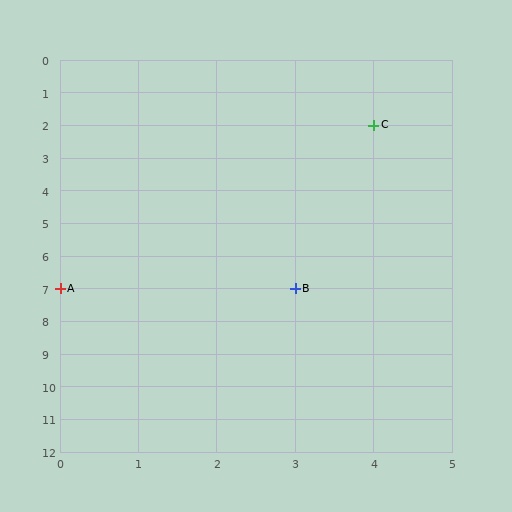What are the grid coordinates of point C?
Point C is at grid coordinates (4, 2).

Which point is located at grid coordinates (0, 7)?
Point A is at (0, 7).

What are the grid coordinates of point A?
Point A is at grid coordinates (0, 7).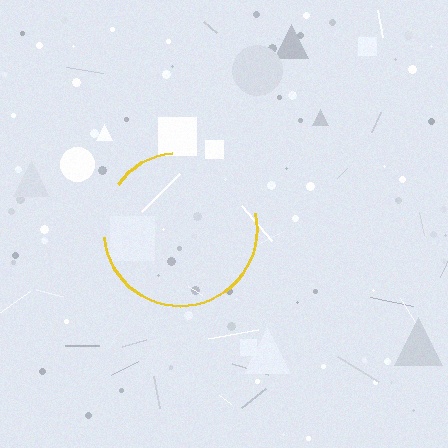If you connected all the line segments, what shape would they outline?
They would outline a circle.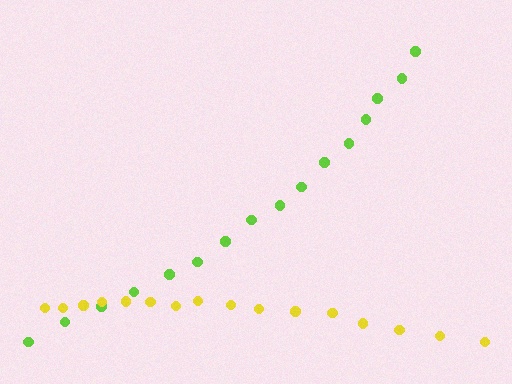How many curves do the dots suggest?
There are 2 distinct paths.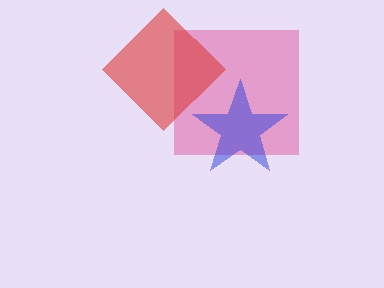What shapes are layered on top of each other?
The layered shapes are: a pink square, a red diamond, a blue star.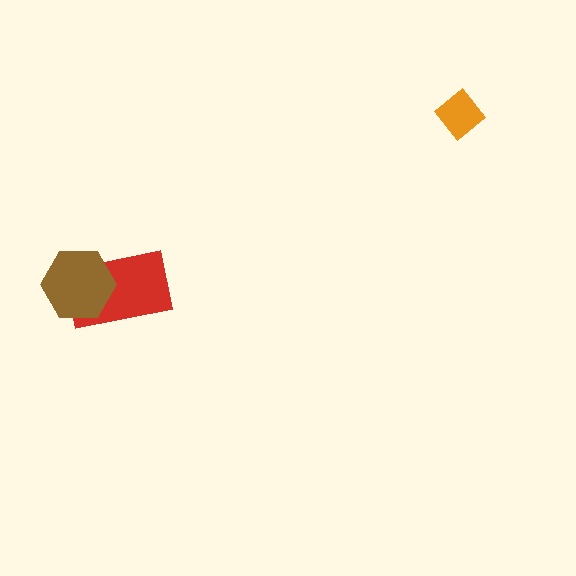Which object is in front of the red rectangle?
The brown hexagon is in front of the red rectangle.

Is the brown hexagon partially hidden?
No, no other shape covers it.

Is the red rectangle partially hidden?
Yes, it is partially covered by another shape.